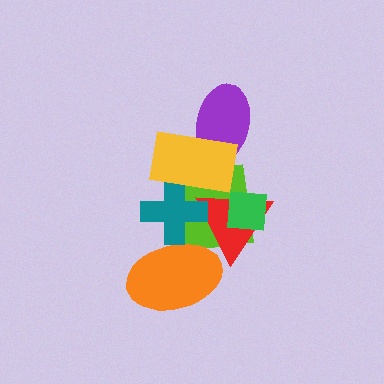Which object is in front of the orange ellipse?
The teal cross is in front of the orange ellipse.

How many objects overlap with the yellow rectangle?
4 objects overlap with the yellow rectangle.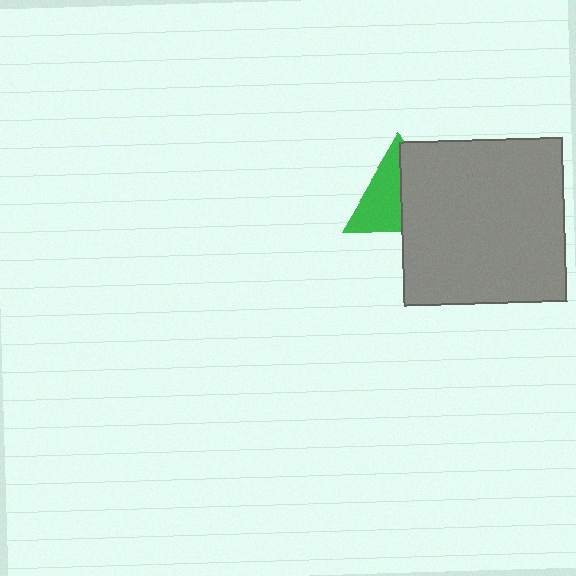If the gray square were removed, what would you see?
You would see the complete green triangle.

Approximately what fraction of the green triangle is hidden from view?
Roughly 47% of the green triangle is hidden behind the gray square.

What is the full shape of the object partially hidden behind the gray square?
The partially hidden object is a green triangle.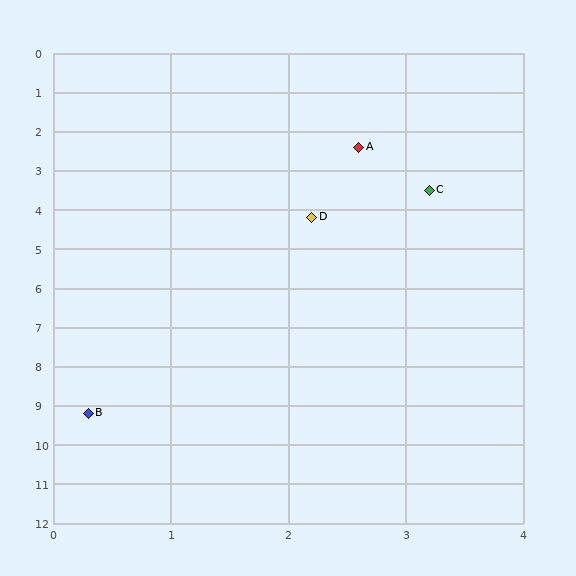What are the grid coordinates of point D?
Point D is at approximately (2.2, 4.2).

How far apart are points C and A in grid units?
Points C and A are about 1.3 grid units apart.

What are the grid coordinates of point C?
Point C is at approximately (3.2, 3.5).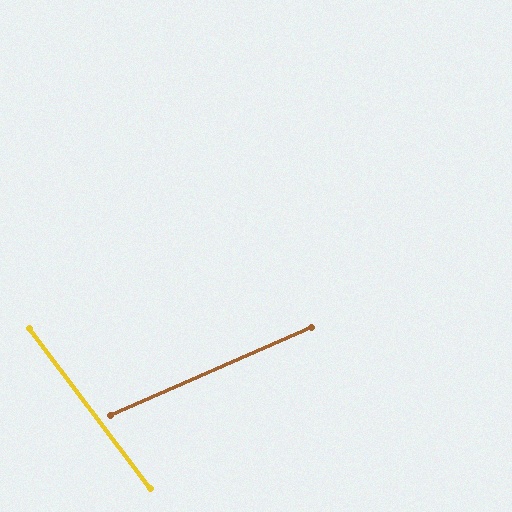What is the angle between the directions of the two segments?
Approximately 77 degrees.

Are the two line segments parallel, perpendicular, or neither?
Neither parallel nor perpendicular — they differ by about 77°.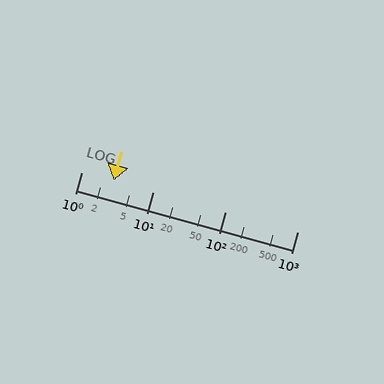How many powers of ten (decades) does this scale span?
The scale spans 3 decades, from 1 to 1000.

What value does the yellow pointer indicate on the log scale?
The pointer indicates approximately 2.8.